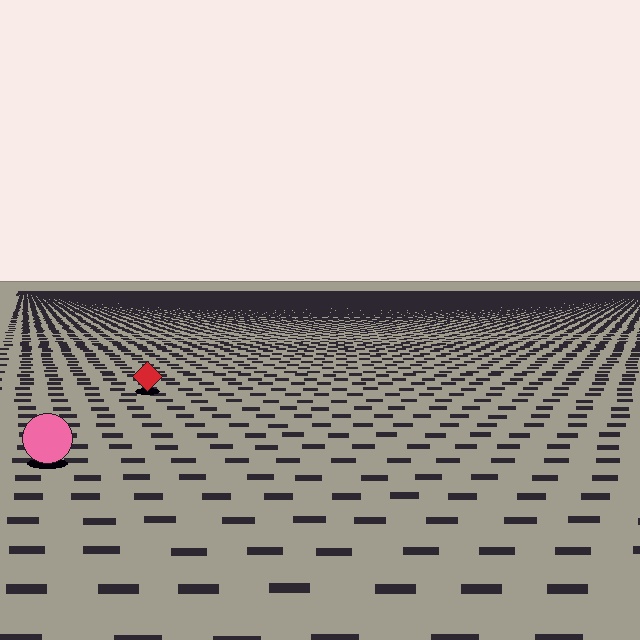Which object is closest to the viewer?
The pink circle is closest. The texture marks near it are larger and more spread out.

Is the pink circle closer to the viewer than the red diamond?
Yes. The pink circle is closer — you can tell from the texture gradient: the ground texture is coarser near it.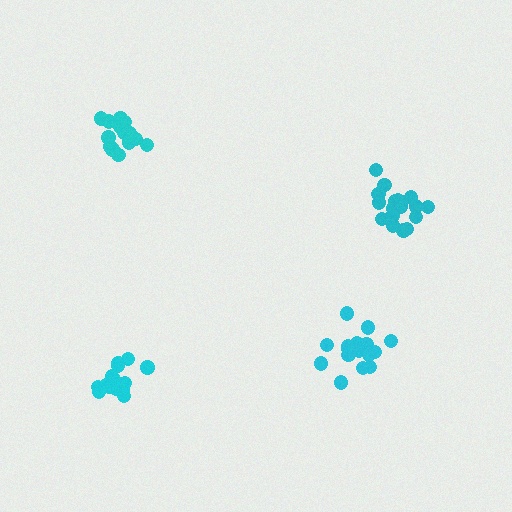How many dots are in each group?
Group 1: 15 dots, Group 2: 18 dots, Group 3: 17 dots, Group 4: 16 dots (66 total).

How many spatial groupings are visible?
There are 4 spatial groupings.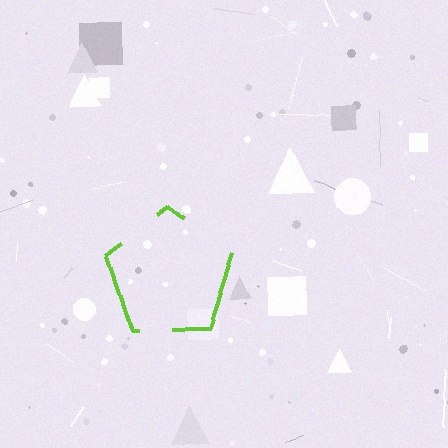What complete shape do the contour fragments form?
The contour fragments form a pentagon.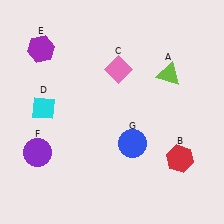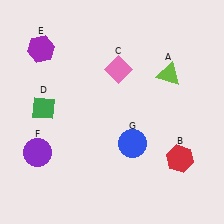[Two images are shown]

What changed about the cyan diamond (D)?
In Image 1, D is cyan. In Image 2, it changed to green.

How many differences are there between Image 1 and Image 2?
There is 1 difference between the two images.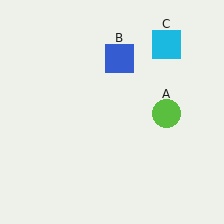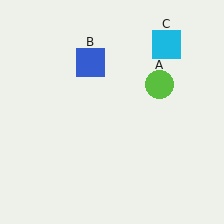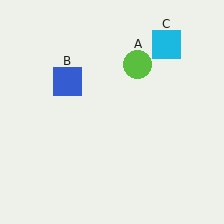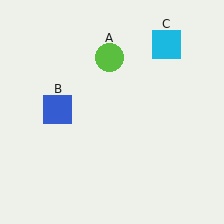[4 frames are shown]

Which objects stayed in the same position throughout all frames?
Cyan square (object C) remained stationary.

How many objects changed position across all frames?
2 objects changed position: lime circle (object A), blue square (object B).